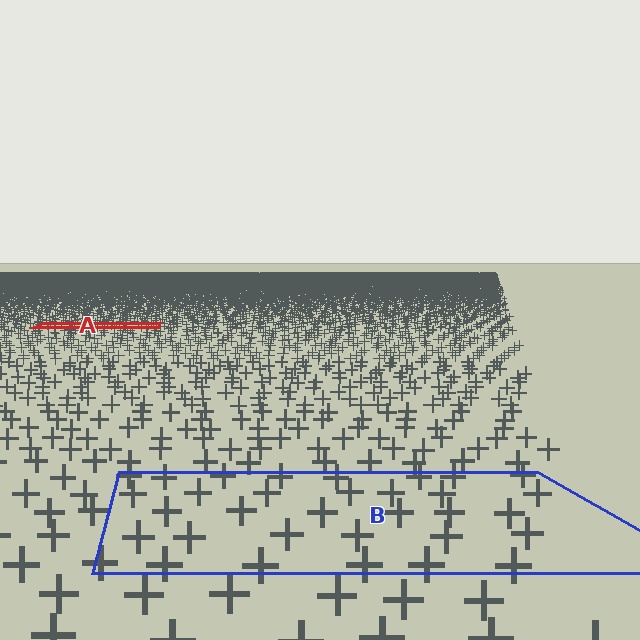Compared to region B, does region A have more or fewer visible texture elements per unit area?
Region A has more texture elements per unit area — they are packed more densely because it is farther away.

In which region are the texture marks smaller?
The texture marks are smaller in region A, because it is farther away.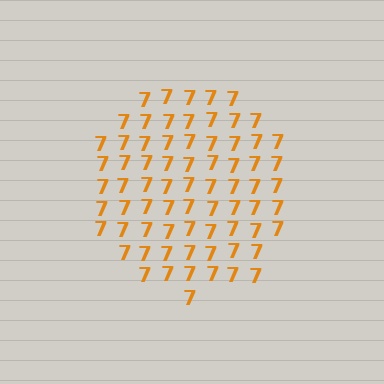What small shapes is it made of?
It is made of small digit 7's.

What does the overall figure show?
The overall figure shows a circle.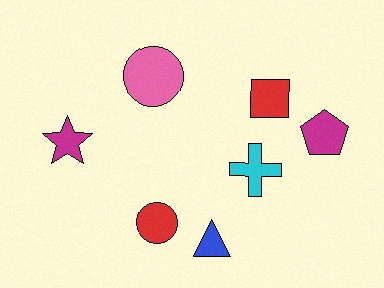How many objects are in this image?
There are 7 objects.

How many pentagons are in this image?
There is 1 pentagon.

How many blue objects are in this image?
There is 1 blue object.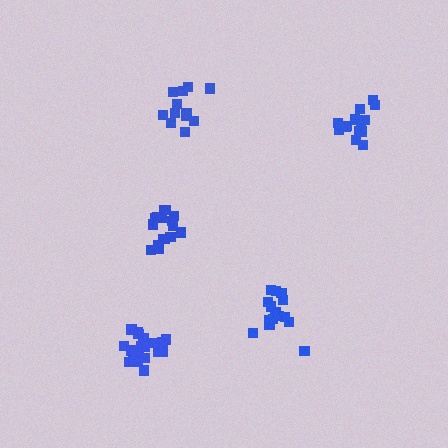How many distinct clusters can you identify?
There are 5 distinct clusters.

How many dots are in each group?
Group 1: 15 dots, Group 2: 17 dots, Group 3: 13 dots, Group 4: 15 dots, Group 5: 19 dots (79 total).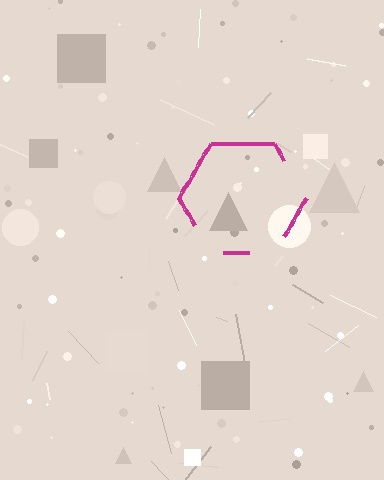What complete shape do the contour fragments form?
The contour fragments form a hexagon.